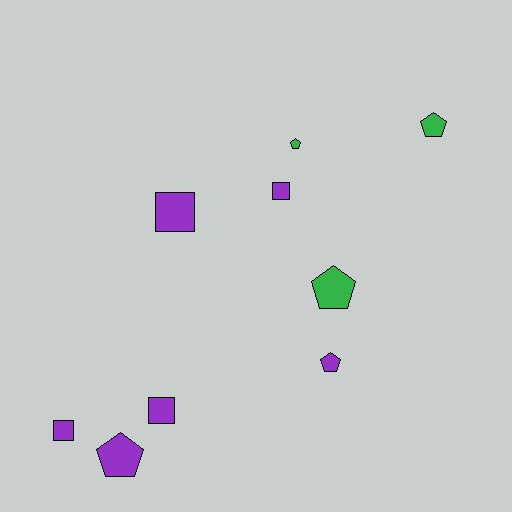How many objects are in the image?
There are 9 objects.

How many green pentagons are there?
There are 3 green pentagons.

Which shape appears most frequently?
Pentagon, with 5 objects.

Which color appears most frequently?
Purple, with 6 objects.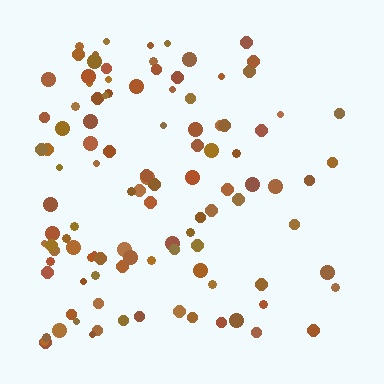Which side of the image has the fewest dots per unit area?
The right.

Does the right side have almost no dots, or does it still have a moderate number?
Still a moderate number, just noticeably fewer than the left.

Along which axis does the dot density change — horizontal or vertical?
Horizontal.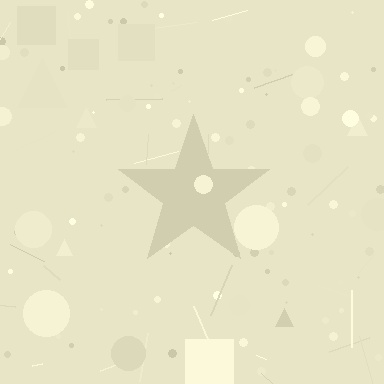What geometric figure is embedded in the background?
A star is embedded in the background.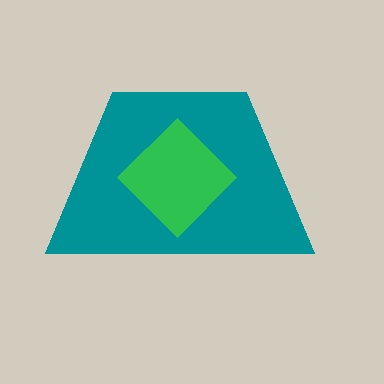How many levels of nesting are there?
2.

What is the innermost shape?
The green diamond.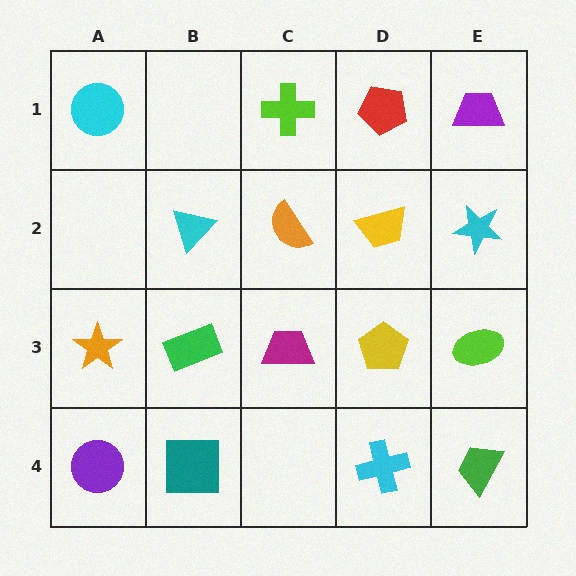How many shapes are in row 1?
4 shapes.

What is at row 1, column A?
A cyan circle.